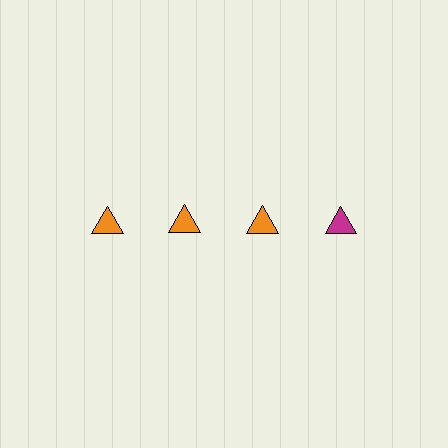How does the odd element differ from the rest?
It has a different color: magenta instead of orange.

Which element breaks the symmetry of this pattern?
The magenta triangle in the top row, second from right column breaks the symmetry. All other shapes are orange triangles.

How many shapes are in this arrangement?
There are 4 shapes arranged in a grid pattern.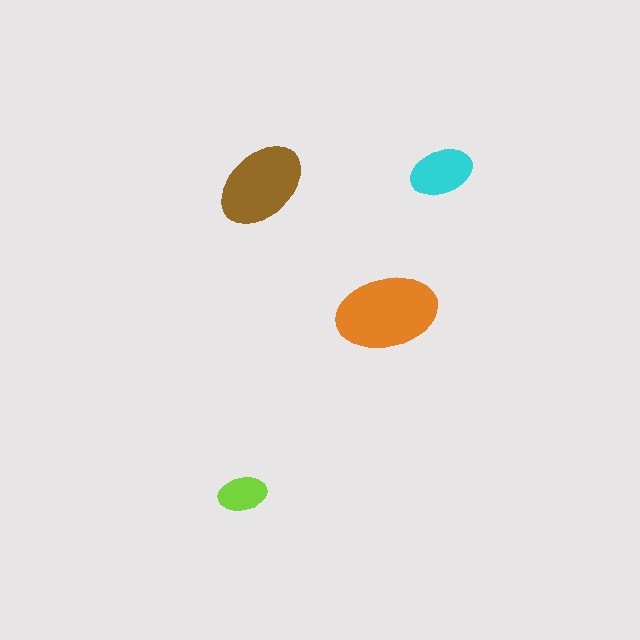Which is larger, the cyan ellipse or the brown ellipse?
The brown one.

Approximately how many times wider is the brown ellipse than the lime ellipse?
About 2 times wider.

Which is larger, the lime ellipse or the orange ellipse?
The orange one.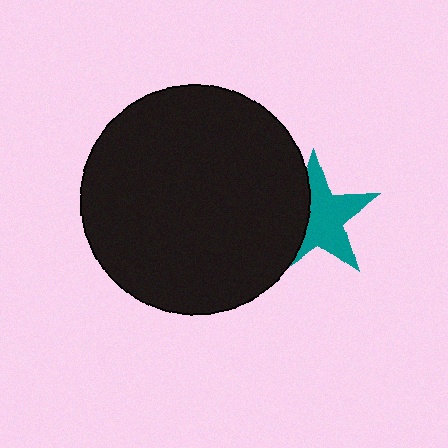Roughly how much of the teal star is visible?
About half of it is visible (roughly 64%).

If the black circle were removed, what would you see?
You would see the complete teal star.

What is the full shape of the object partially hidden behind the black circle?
The partially hidden object is a teal star.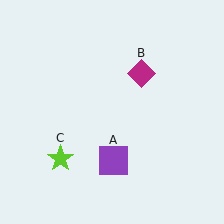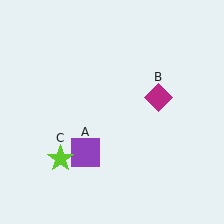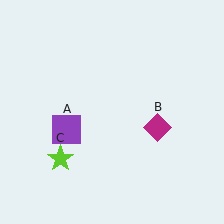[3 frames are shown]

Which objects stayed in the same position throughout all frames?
Lime star (object C) remained stationary.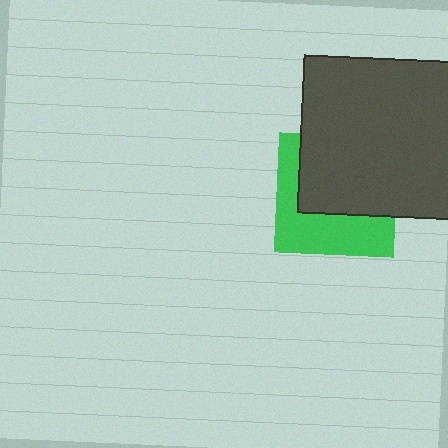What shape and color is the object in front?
The object in front is a dark gray square.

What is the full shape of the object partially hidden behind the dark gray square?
The partially hidden object is a green square.